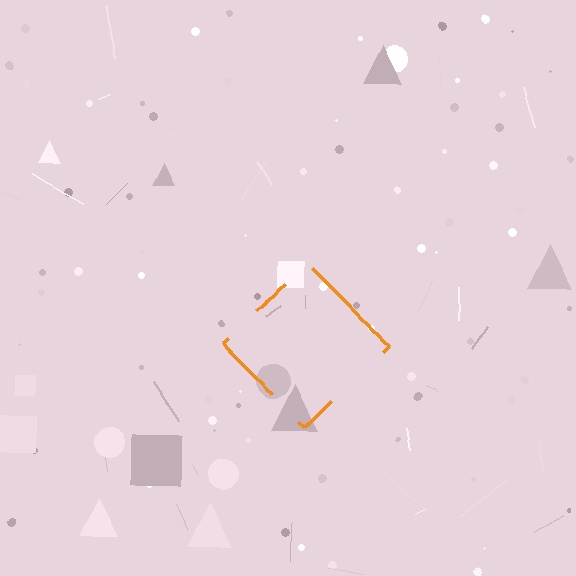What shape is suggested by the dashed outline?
The dashed outline suggests a diamond.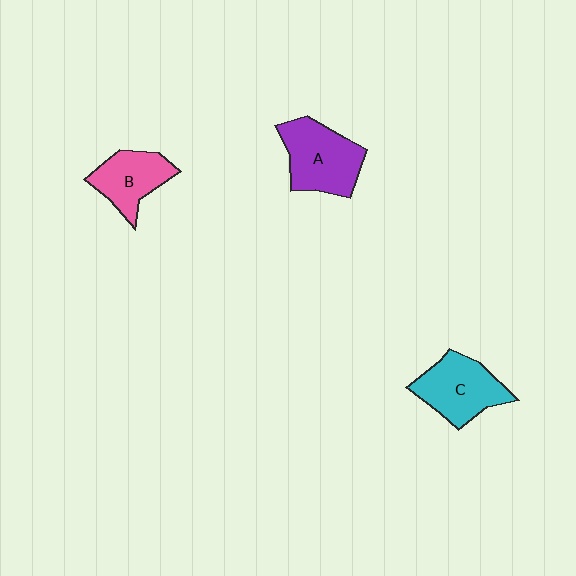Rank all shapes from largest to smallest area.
From largest to smallest: A (purple), C (cyan), B (pink).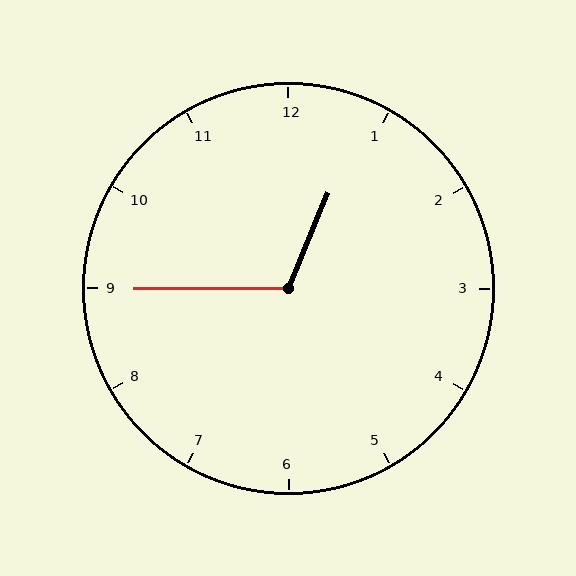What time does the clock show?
12:45.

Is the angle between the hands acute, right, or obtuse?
It is obtuse.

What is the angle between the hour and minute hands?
Approximately 112 degrees.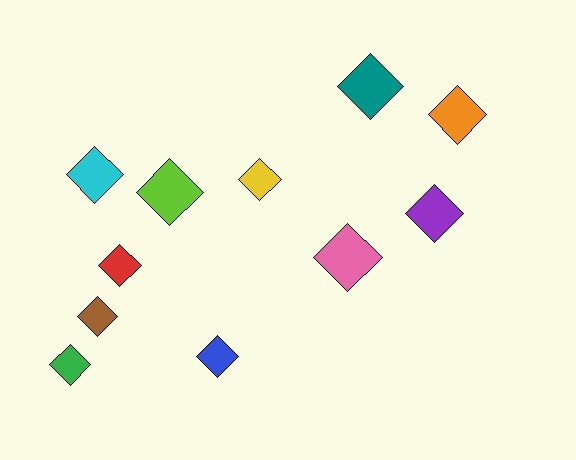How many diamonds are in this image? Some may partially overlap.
There are 11 diamonds.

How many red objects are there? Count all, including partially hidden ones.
There is 1 red object.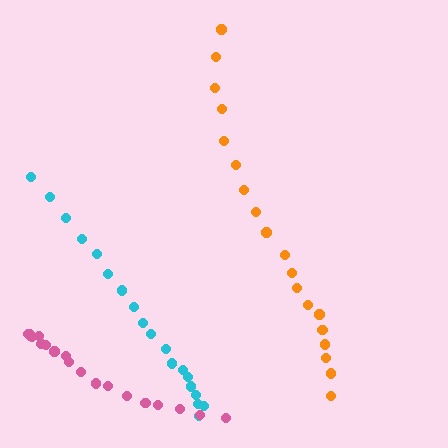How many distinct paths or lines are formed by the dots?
There are 3 distinct paths.